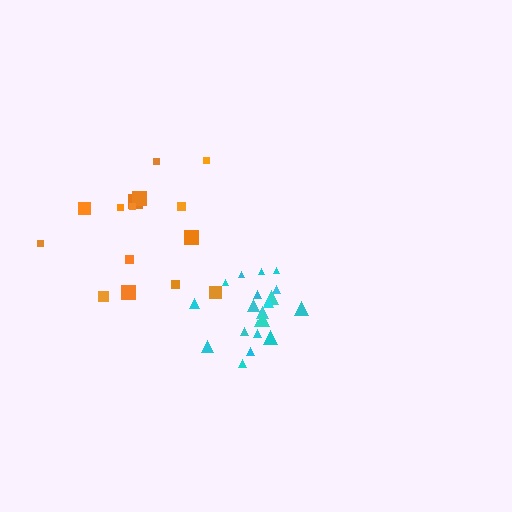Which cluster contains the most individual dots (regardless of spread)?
Cyan (21).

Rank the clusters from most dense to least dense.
cyan, orange.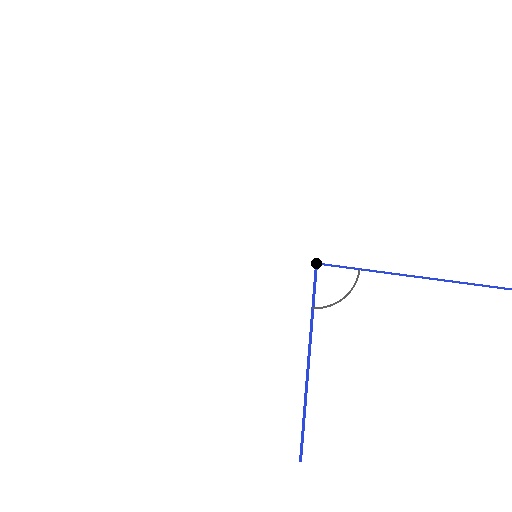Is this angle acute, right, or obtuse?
It is approximately a right angle.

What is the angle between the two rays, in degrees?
Approximately 87 degrees.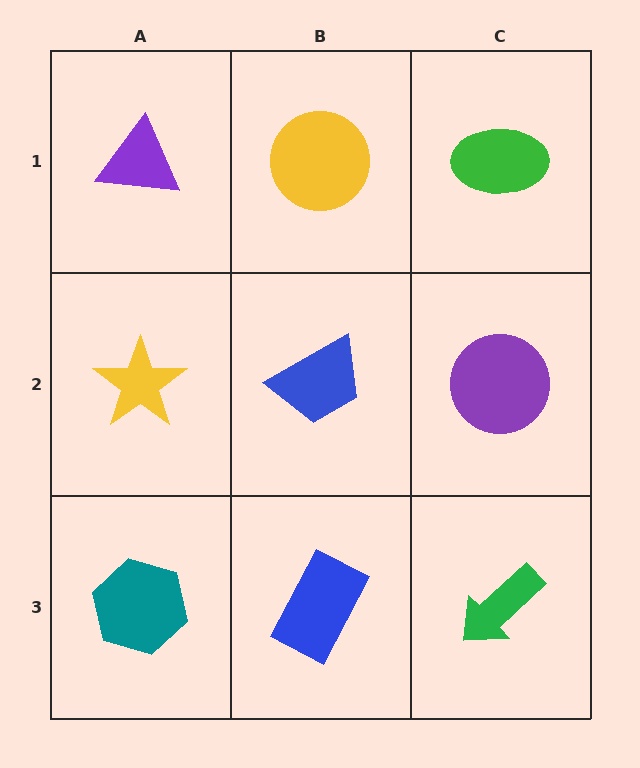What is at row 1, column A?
A purple triangle.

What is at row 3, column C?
A green arrow.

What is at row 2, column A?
A yellow star.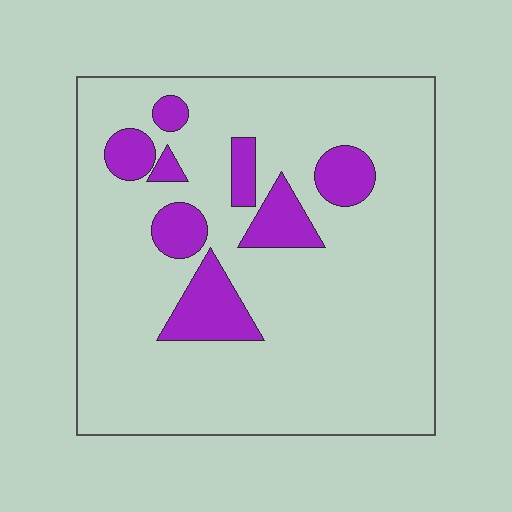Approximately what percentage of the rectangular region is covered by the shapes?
Approximately 15%.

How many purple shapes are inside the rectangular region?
8.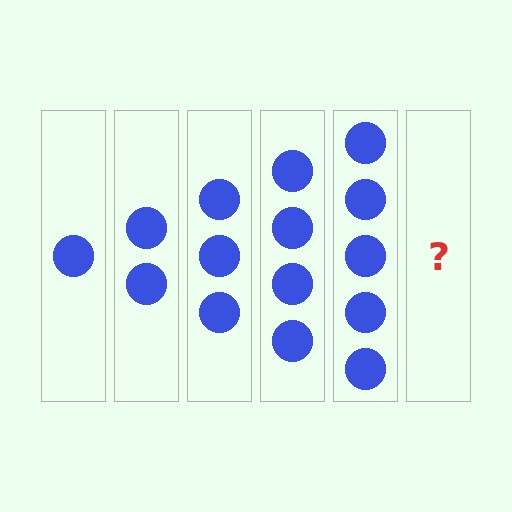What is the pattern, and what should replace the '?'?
The pattern is that each step adds one more circle. The '?' should be 6 circles.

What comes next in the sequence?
The next element should be 6 circles.